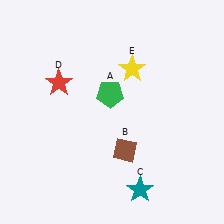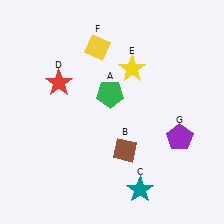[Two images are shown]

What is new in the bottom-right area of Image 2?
A purple pentagon (G) was added in the bottom-right area of Image 2.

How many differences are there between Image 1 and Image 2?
There are 2 differences between the two images.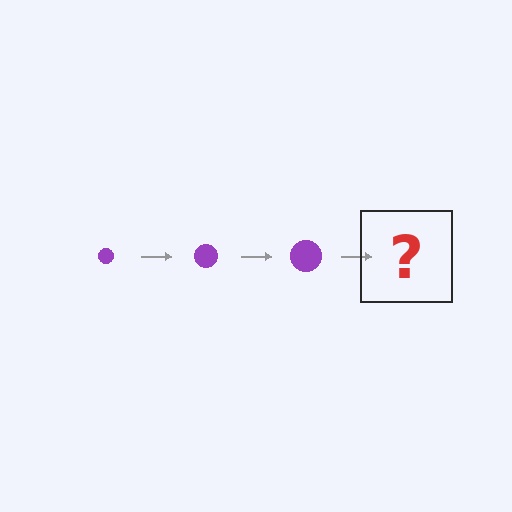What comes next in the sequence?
The next element should be a purple circle, larger than the previous one.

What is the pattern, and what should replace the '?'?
The pattern is that the circle gets progressively larger each step. The '?' should be a purple circle, larger than the previous one.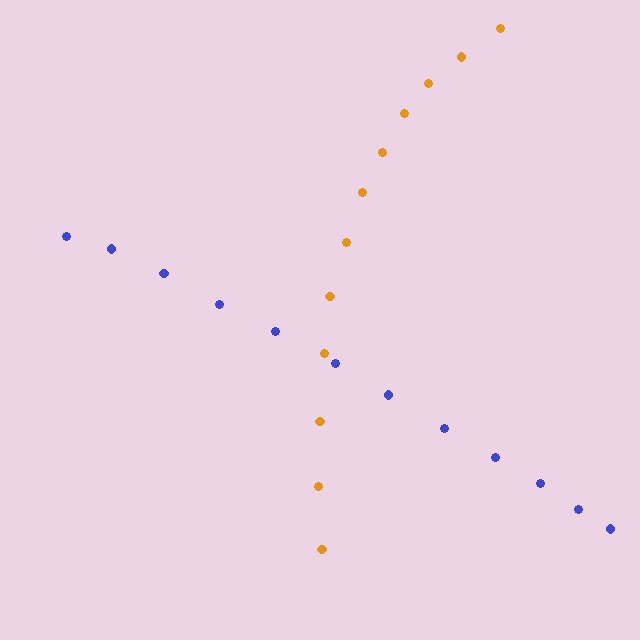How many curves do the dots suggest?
There are 2 distinct paths.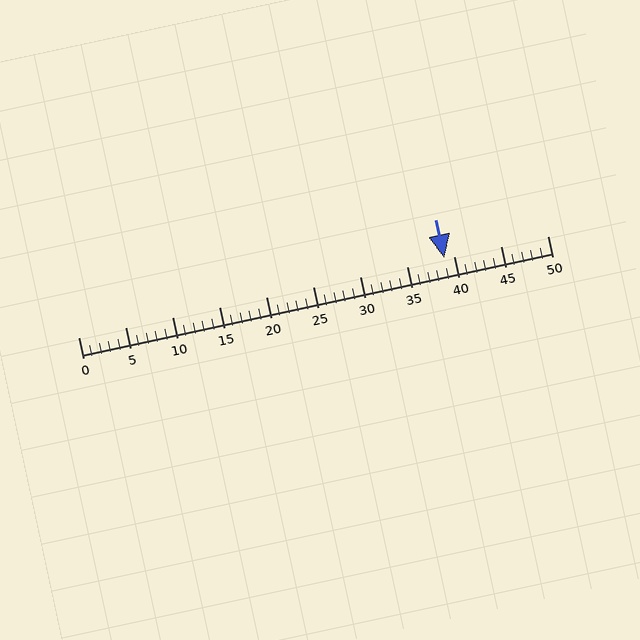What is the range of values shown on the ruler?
The ruler shows values from 0 to 50.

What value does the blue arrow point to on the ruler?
The blue arrow points to approximately 39.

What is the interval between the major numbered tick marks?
The major tick marks are spaced 5 units apart.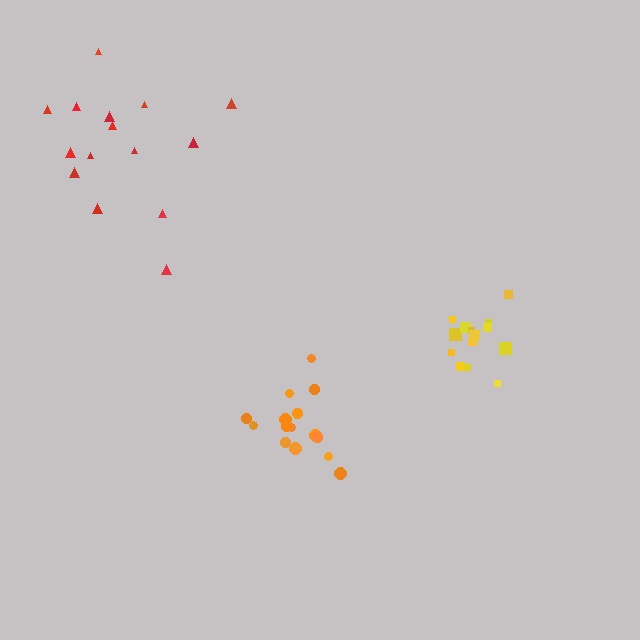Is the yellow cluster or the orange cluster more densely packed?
Yellow.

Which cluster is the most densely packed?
Yellow.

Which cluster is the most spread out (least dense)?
Red.